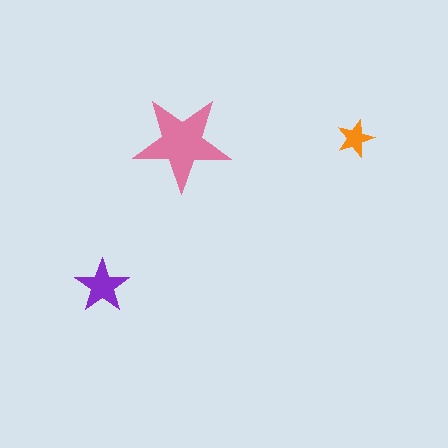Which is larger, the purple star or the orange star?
The purple one.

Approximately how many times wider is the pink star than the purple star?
About 2 times wider.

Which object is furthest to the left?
The purple star is leftmost.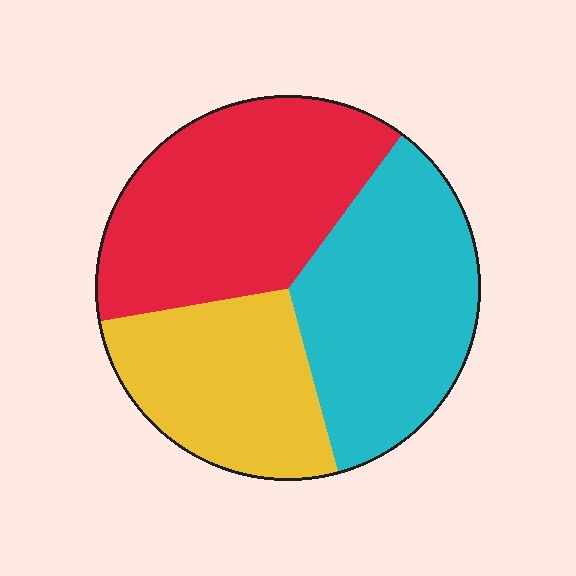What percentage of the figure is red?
Red covers about 40% of the figure.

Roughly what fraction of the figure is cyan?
Cyan takes up about three eighths (3/8) of the figure.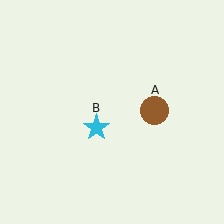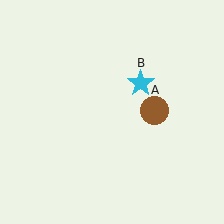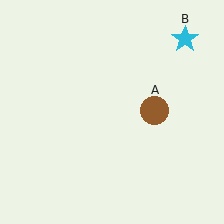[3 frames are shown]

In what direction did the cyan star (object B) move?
The cyan star (object B) moved up and to the right.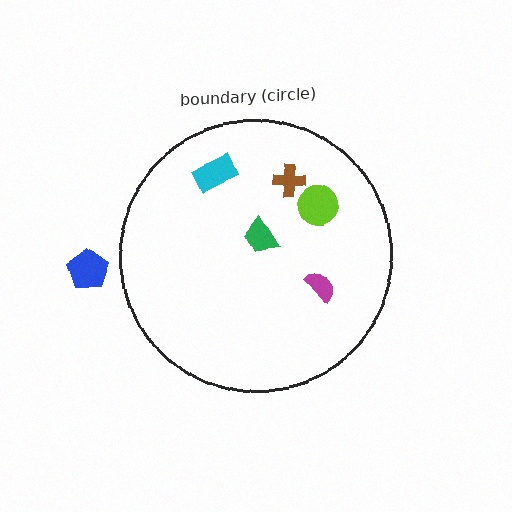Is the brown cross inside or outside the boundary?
Inside.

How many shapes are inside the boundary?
5 inside, 1 outside.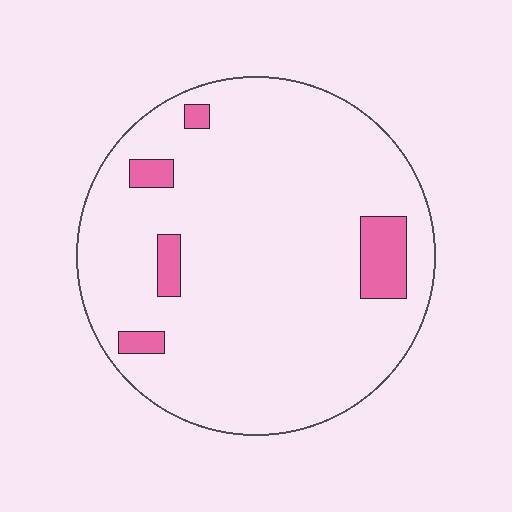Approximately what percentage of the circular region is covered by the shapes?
Approximately 10%.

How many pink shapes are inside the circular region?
5.